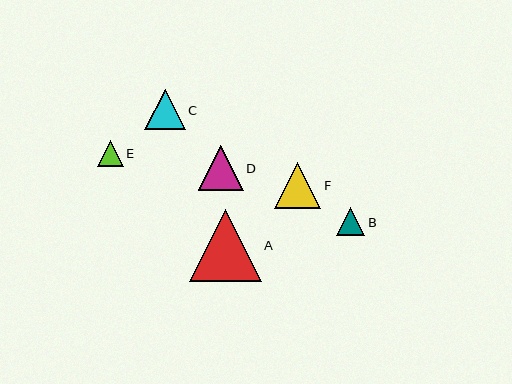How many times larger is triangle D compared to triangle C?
Triangle D is approximately 1.1 times the size of triangle C.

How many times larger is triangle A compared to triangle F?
Triangle A is approximately 1.6 times the size of triangle F.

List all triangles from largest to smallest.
From largest to smallest: A, F, D, C, B, E.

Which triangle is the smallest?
Triangle E is the smallest with a size of approximately 26 pixels.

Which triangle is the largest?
Triangle A is the largest with a size of approximately 72 pixels.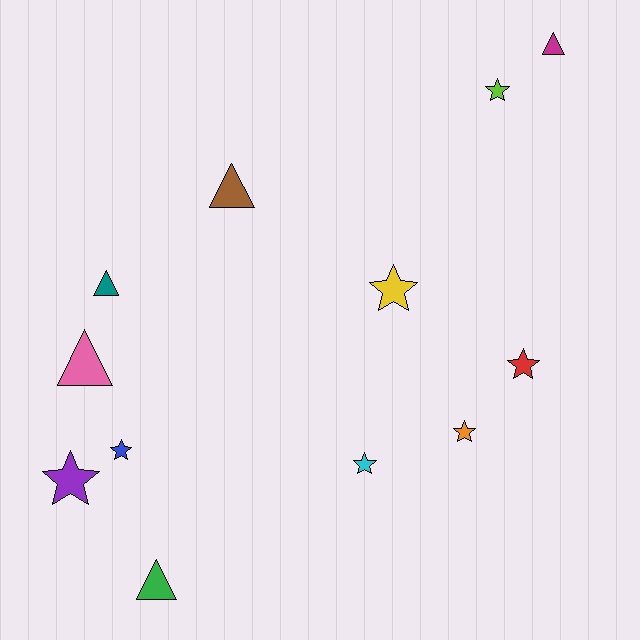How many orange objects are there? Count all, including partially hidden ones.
There is 1 orange object.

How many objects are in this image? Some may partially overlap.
There are 12 objects.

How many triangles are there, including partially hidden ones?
There are 5 triangles.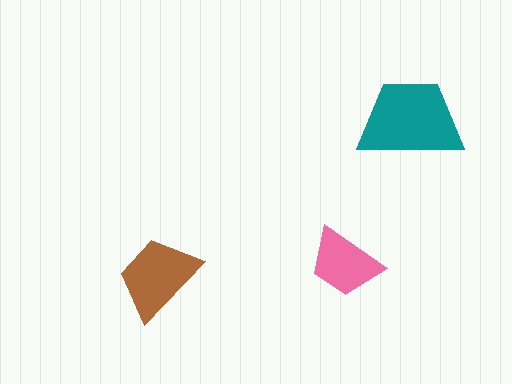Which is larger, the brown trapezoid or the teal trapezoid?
The teal one.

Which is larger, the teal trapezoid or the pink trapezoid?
The teal one.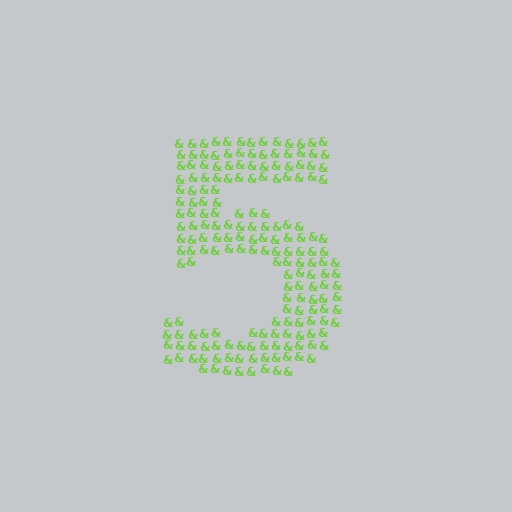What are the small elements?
The small elements are ampersands.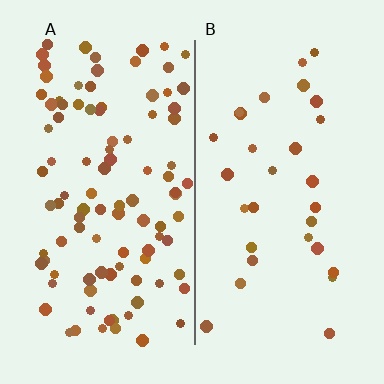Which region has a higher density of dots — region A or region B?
A (the left).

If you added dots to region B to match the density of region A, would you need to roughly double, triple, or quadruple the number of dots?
Approximately triple.